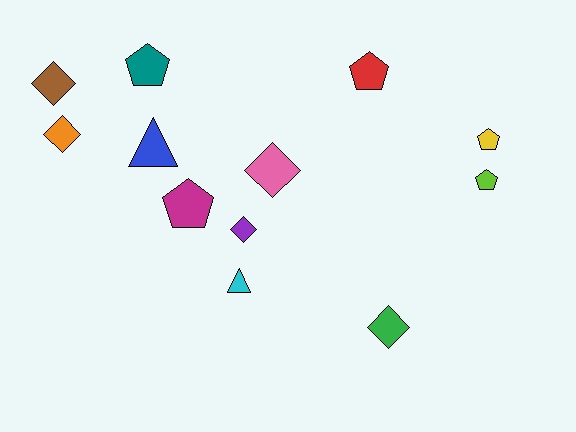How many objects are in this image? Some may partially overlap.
There are 12 objects.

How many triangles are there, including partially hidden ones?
There are 2 triangles.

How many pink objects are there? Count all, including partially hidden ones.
There is 1 pink object.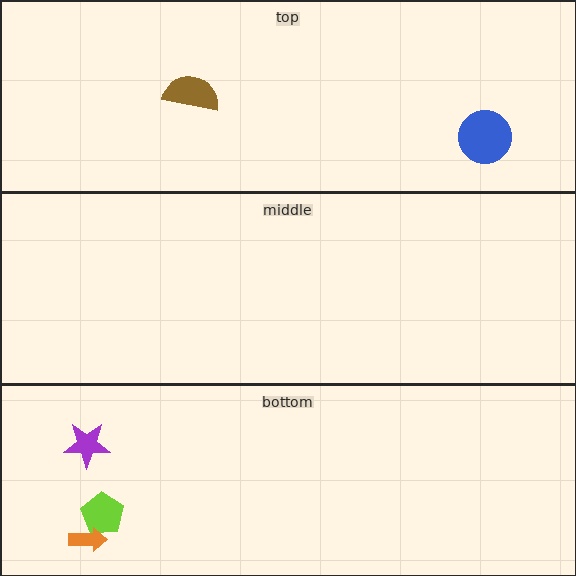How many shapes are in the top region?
2.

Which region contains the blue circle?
The top region.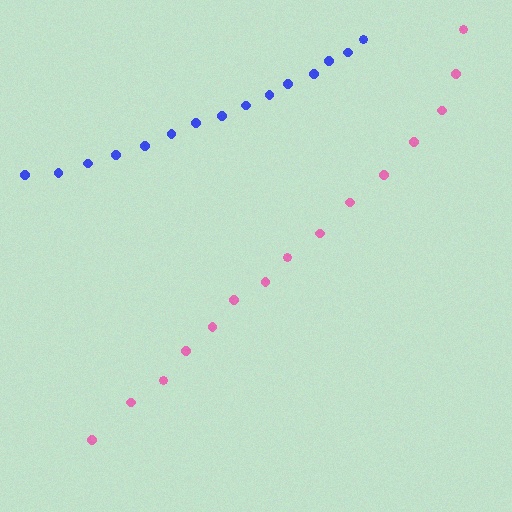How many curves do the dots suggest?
There are 2 distinct paths.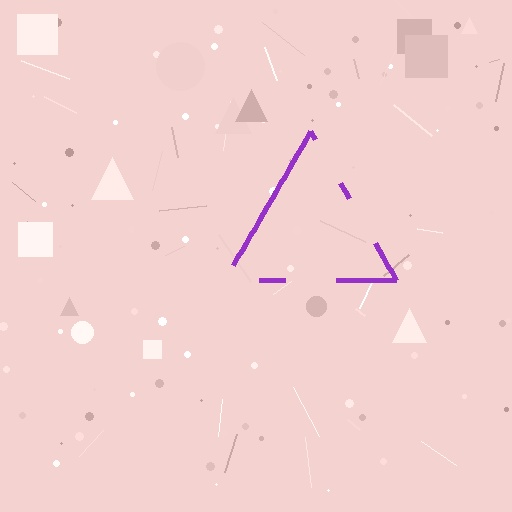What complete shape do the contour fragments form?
The contour fragments form a triangle.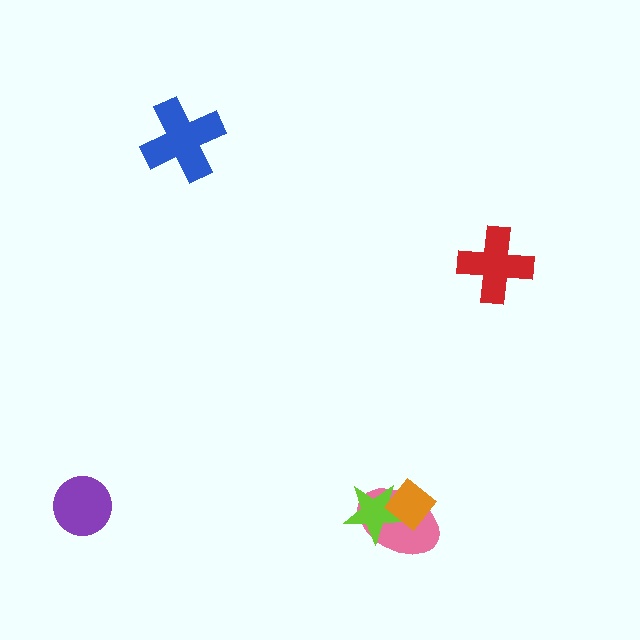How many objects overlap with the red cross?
0 objects overlap with the red cross.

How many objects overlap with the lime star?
2 objects overlap with the lime star.